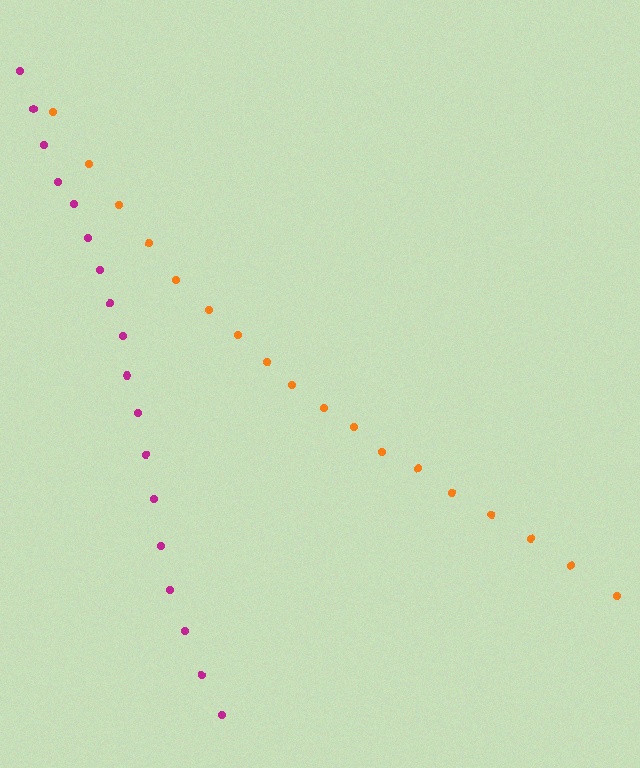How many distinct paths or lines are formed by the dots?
There are 2 distinct paths.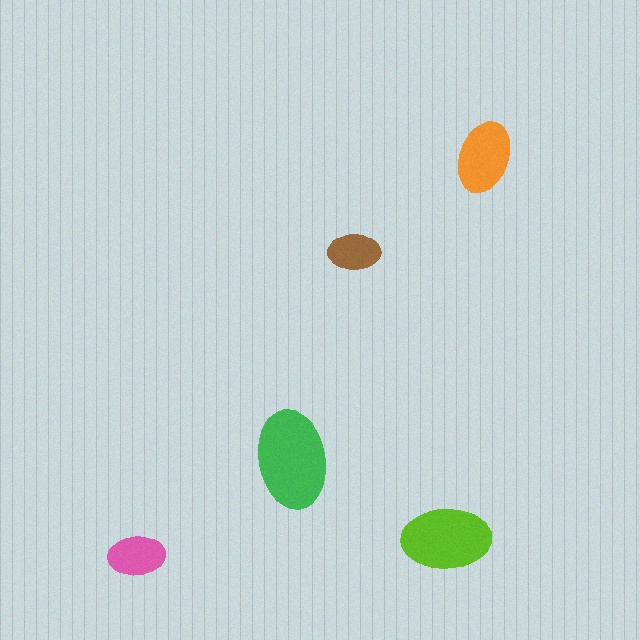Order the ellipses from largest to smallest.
the green one, the lime one, the orange one, the pink one, the brown one.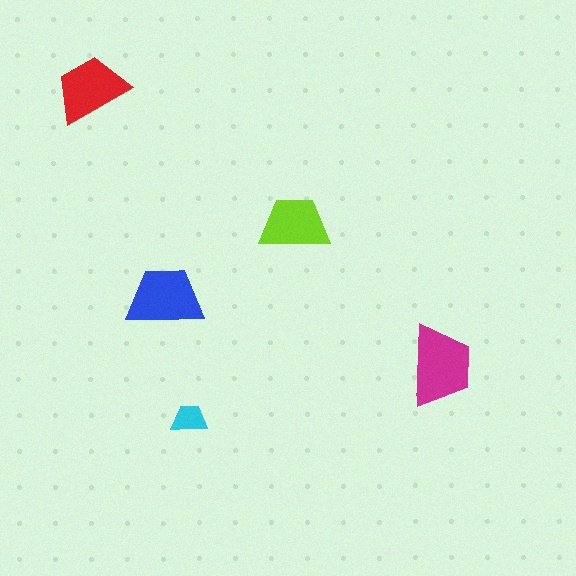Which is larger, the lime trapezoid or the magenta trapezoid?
The magenta one.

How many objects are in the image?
There are 5 objects in the image.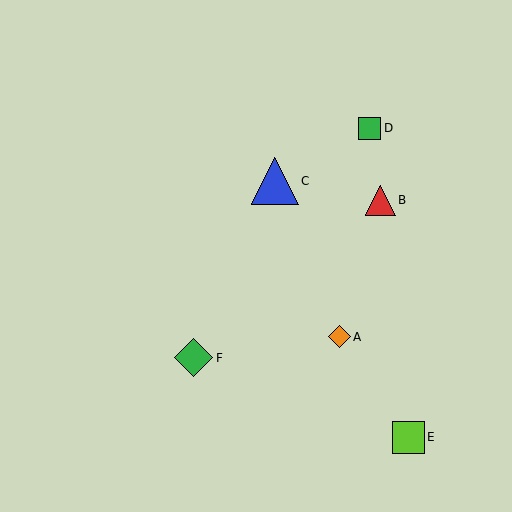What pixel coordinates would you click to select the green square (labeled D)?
Click at (370, 128) to select the green square D.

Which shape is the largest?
The blue triangle (labeled C) is the largest.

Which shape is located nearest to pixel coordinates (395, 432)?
The lime square (labeled E) at (409, 437) is nearest to that location.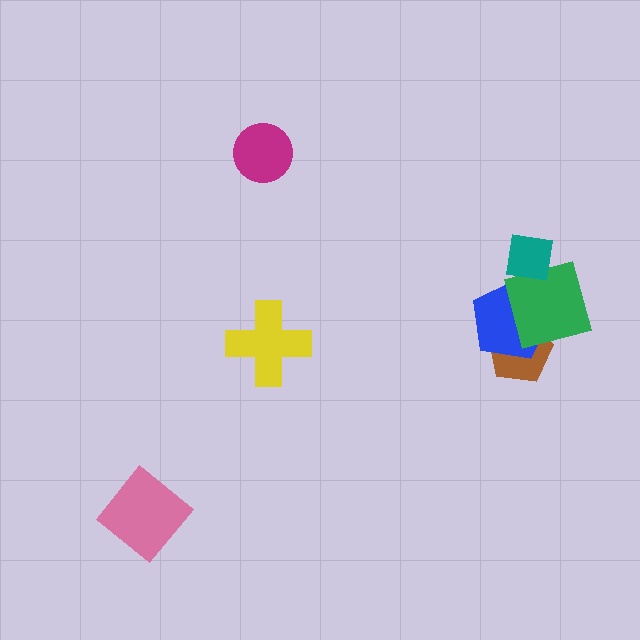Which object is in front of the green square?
The teal square is in front of the green square.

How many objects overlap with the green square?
3 objects overlap with the green square.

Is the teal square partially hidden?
No, no other shape covers it.